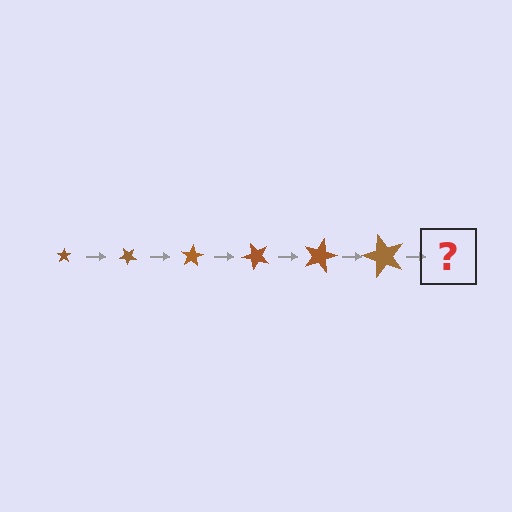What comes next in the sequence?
The next element should be a star, larger than the previous one and rotated 240 degrees from the start.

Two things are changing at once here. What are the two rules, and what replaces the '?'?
The two rules are that the star grows larger each step and it rotates 40 degrees each step. The '?' should be a star, larger than the previous one and rotated 240 degrees from the start.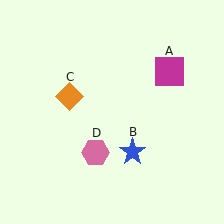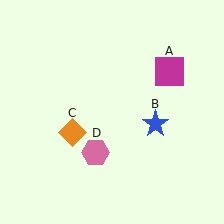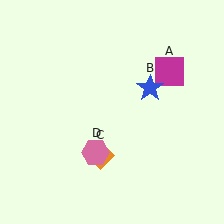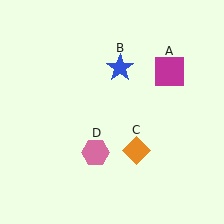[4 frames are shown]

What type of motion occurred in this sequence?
The blue star (object B), orange diamond (object C) rotated counterclockwise around the center of the scene.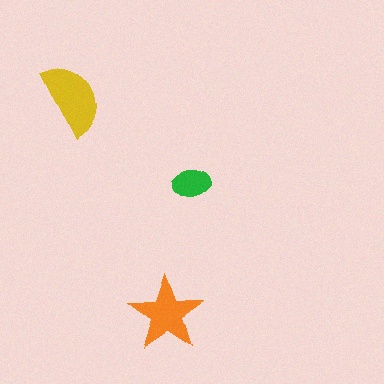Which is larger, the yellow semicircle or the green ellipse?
The yellow semicircle.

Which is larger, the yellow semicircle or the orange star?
The yellow semicircle.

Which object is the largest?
The yellow semicircle.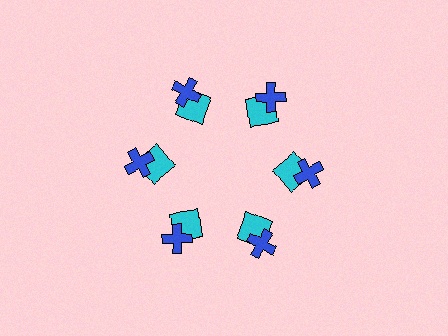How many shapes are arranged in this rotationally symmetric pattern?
There are 12 shapes, arranged in 6 groups of 2.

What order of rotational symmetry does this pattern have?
This pattern has 6-fold rotational symmetry.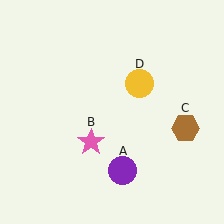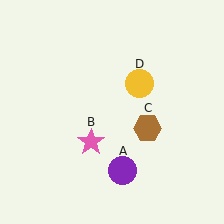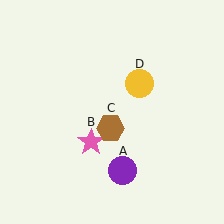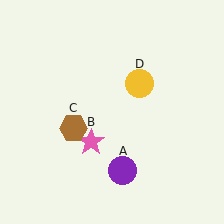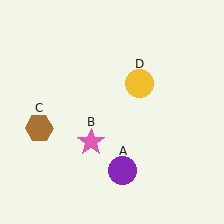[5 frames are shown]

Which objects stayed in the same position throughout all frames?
Purple circle (object A) and pink star (object B) and yellow circle (object D) remained stationary.